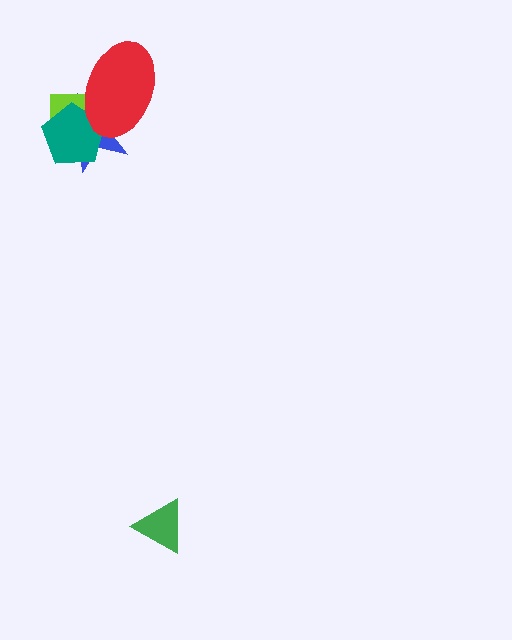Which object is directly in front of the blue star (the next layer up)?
The lime rectangle is directly in front of the blue star.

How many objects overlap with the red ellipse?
3 objects overlap with the red ellipse.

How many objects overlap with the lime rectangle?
3 objects overlap with the lime rectangle.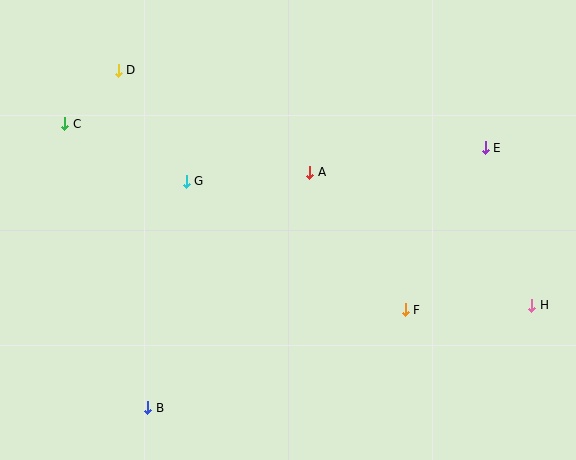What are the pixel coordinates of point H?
Point H is at (532, 305).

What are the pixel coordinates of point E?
Point E is at (485, 148).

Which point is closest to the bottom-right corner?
Point H is closest to the bottom-right corner.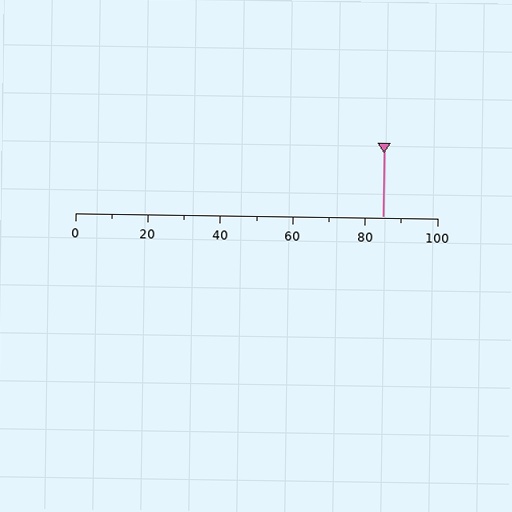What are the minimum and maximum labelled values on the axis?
The axis runs from 0 to 100.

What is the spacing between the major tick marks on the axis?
The major ticks are spaced 20 apart.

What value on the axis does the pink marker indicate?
The marker indicates approximately 85.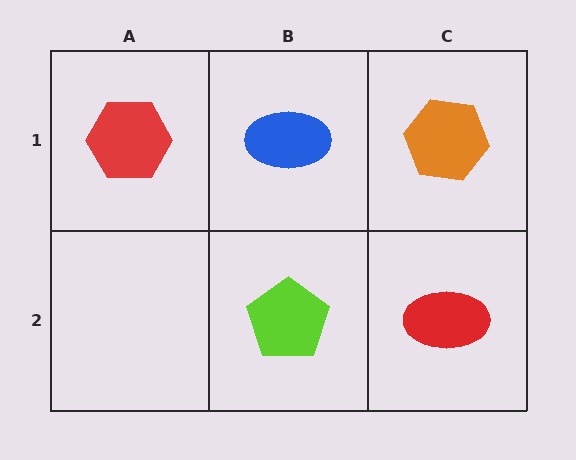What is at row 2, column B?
A lime pentagon.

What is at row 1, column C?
An orange hexagon.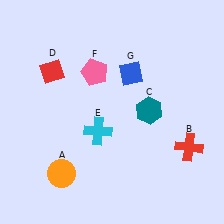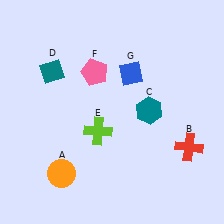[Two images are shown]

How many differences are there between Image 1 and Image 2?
There are 2 differences between the two images.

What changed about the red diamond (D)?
In Image 1, D is red. In Image 2, it changed to teal.